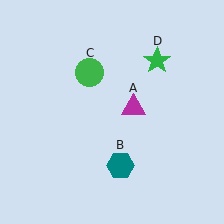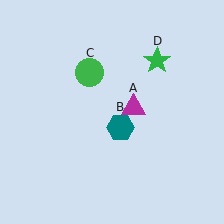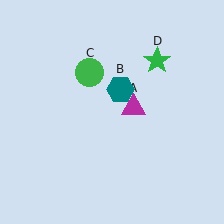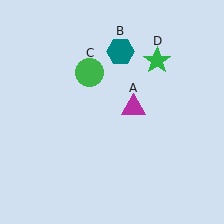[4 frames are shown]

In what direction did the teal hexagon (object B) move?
The teal hexagon (object B) moved up.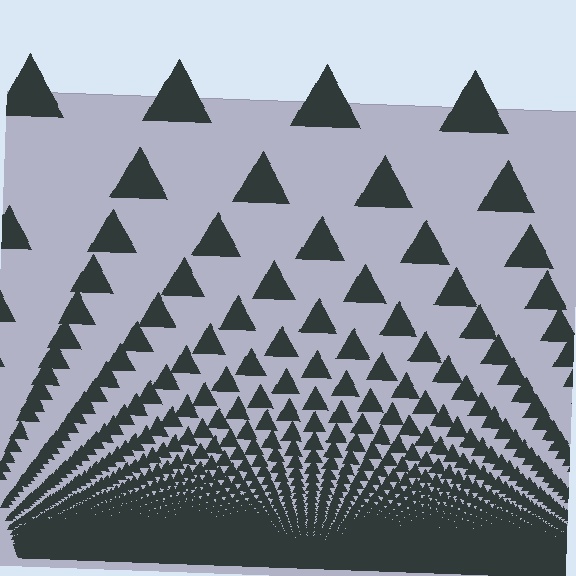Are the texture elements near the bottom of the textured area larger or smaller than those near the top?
Smaller. The gradient is inverted — elements near the bottom are smaller and denser.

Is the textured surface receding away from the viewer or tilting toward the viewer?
The surface appears to tilt toward the viewer. Texture elements get larger and sparser toward the top.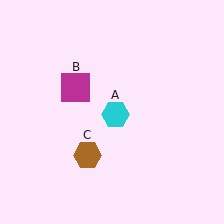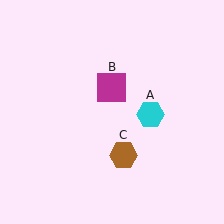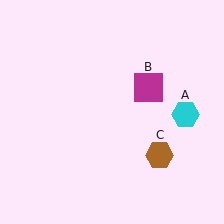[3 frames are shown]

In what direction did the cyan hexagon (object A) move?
The cyan hexagon (object A) moved right.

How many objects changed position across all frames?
3 objects changed position: cyan hexagon (object A), magenta square (object B), brown hexagon (object C).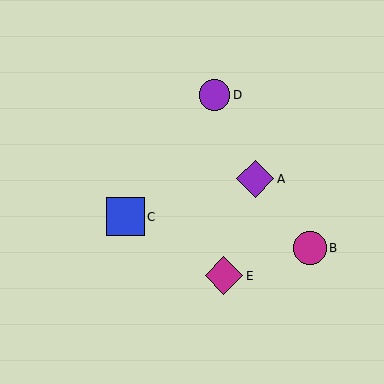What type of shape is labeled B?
Shape B is a magenta circle.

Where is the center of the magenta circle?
The center of the magenta circle is at (310, 248).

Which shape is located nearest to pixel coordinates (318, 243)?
The magenta circle (labeled B) at (310, 248) is nearest to that location.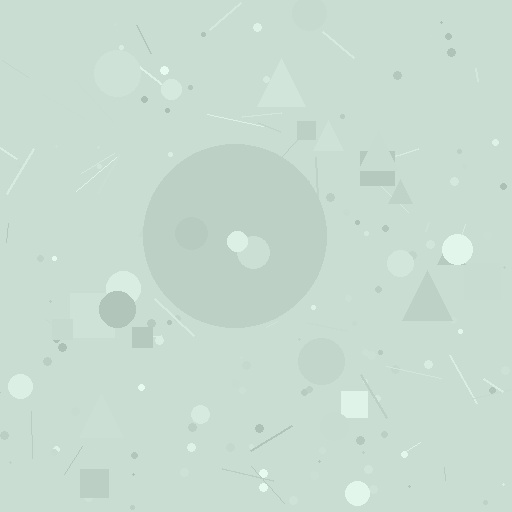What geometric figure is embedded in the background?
A circle is embedded in the background.